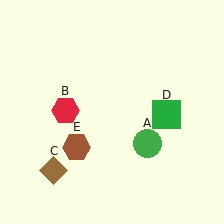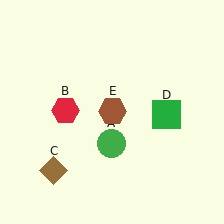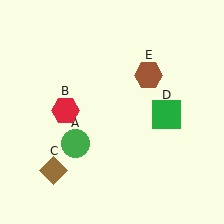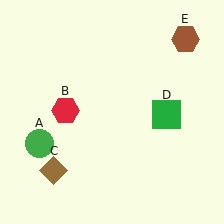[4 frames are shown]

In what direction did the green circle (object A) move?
The green circle (object A) moved left.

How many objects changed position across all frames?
2 objects changed position: green circle (object A), brown hexagon (object E).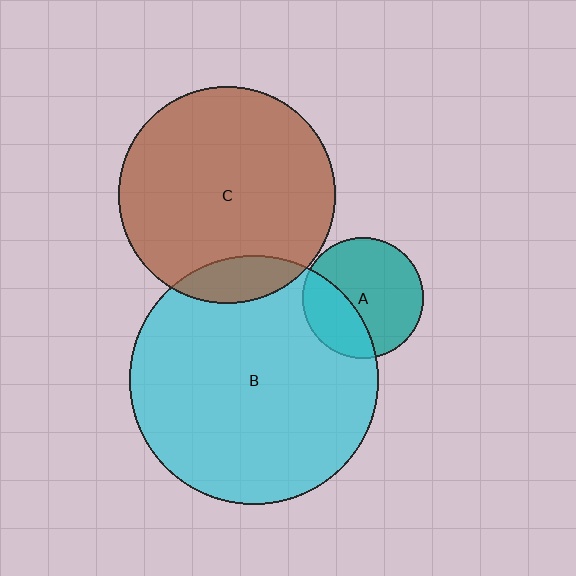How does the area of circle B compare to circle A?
Approximately 4.2 times.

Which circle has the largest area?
Circle B (cyan).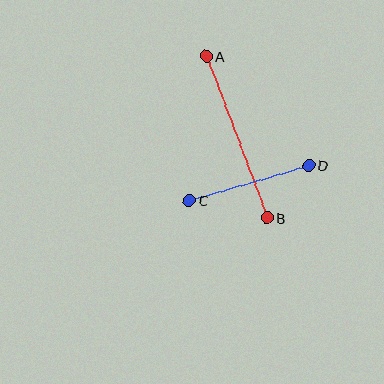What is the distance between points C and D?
The distance is approximately 125 pixels.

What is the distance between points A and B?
The distance is approximately 172 pixels.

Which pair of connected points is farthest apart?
Points A and B are farthest apart.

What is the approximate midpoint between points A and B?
The midpoint is at approximately (237, 137) pixels.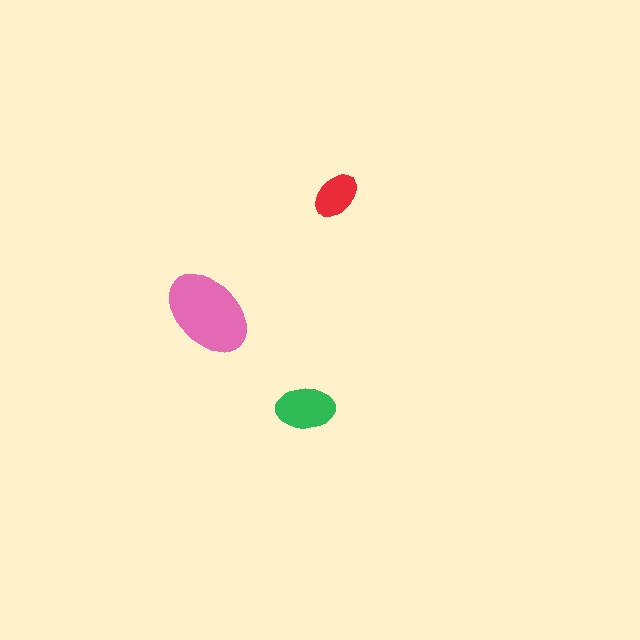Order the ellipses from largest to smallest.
the pink one, the green one, the red one.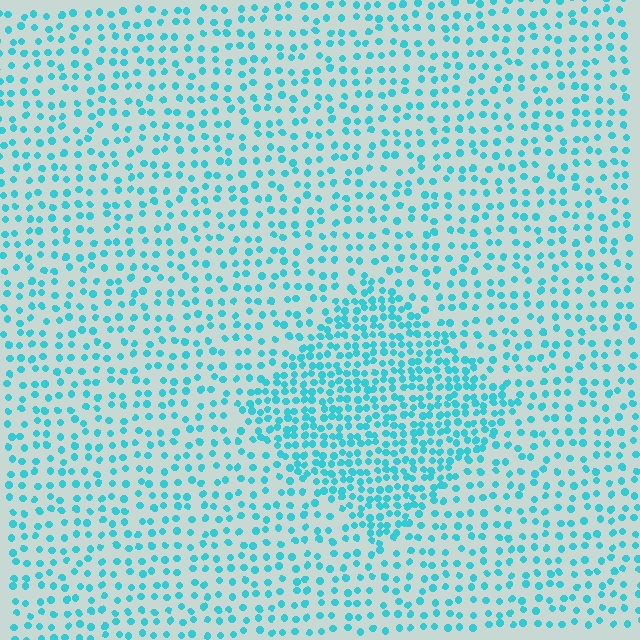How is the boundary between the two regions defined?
The boundary is defined by a change in element density (approximately 2.0x ratio). All elements are the same color, size, and shape.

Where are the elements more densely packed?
The elements are more densely packed inside the diamond boundary.